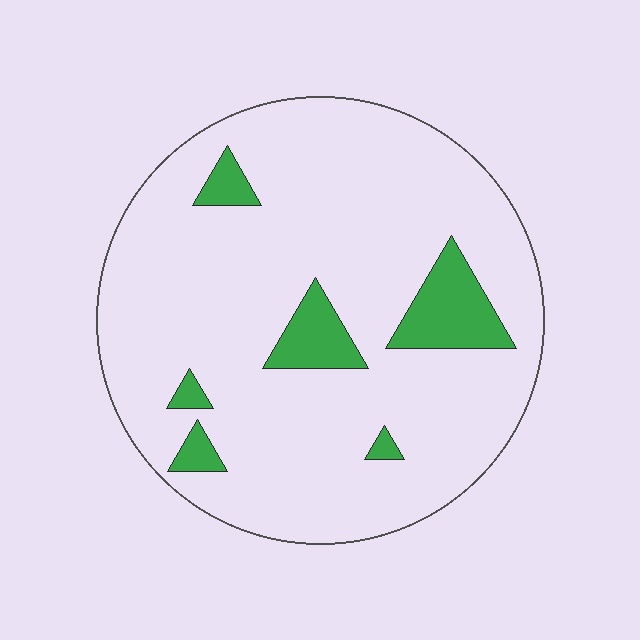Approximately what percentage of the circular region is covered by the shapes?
Approximately 10%.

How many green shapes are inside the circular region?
6.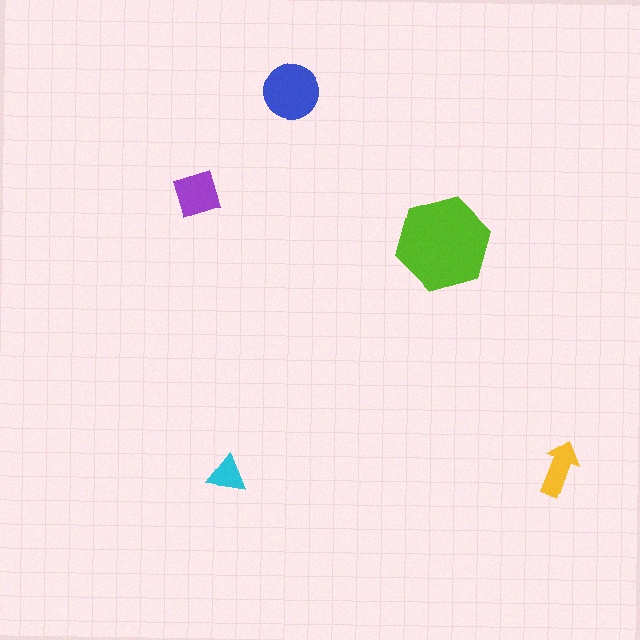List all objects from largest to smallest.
The lime hexagon, the blue circle, the purple square, the yellow arrow, the cyan triangle.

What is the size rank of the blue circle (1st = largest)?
2nd.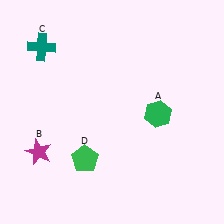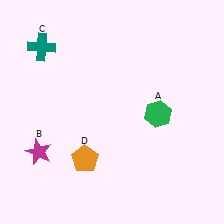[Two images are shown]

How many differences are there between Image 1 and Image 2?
There is 1 difference between the two images.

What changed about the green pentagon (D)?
In Image 1, D is green. In Image 2, it changed to orange.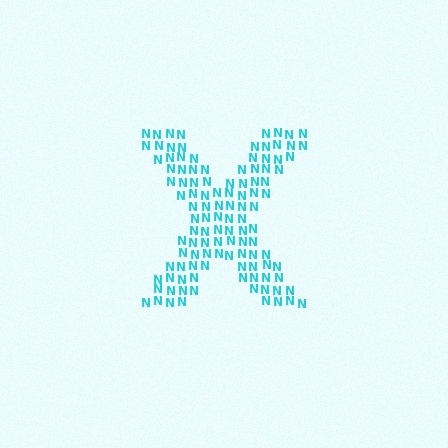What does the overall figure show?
The overall figure shows the letter X.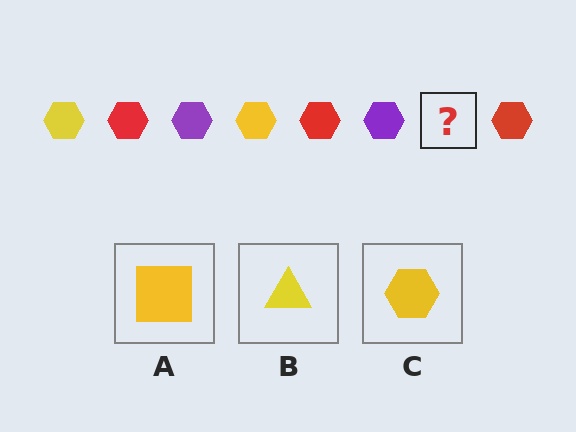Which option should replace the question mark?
Option C.